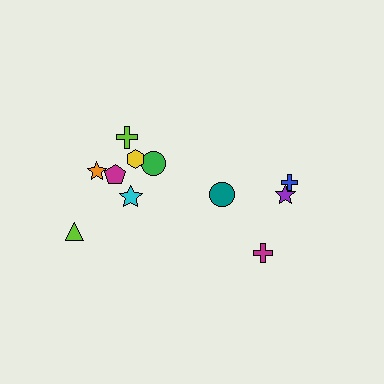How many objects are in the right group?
There are 4 objects.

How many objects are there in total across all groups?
There are 11 objects.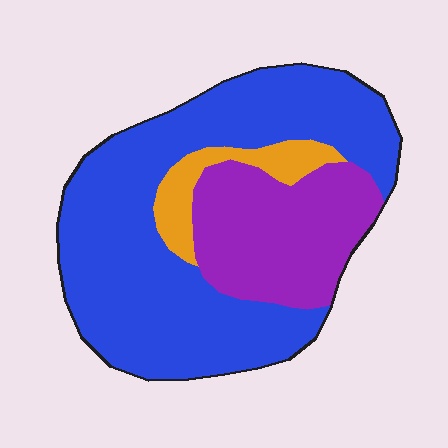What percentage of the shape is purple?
Purple covers about 25% of the shape.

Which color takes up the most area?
Blue, at roughly 65%.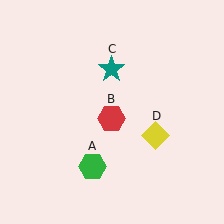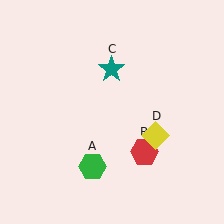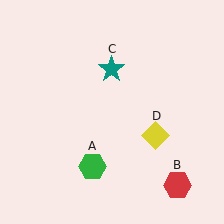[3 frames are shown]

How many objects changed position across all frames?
1 object changed position: red hexagon (object B).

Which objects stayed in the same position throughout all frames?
Green hexagon (object A) and teal star (object C) and yellow diamond (object D) remained stationary.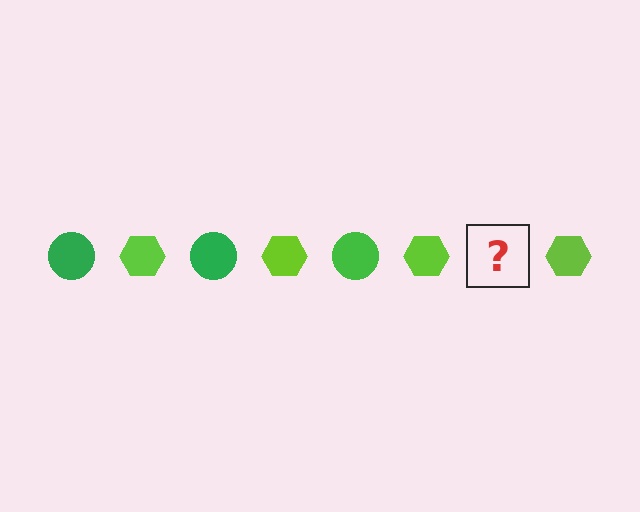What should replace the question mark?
The question mark should be replaced with a green circle.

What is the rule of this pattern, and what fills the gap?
The rule is that the pattern alternates between green circle and lime hexagon. The gap should be filled with a green circle.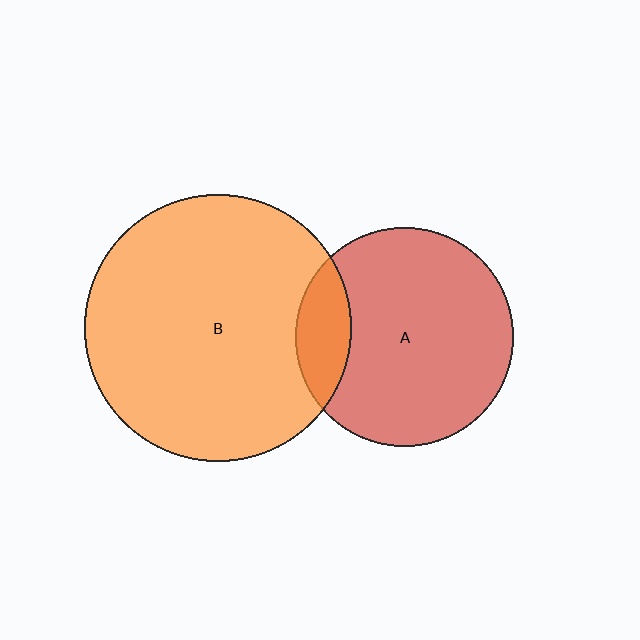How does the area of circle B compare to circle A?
Approximately 1.5 times.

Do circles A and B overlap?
Yes.